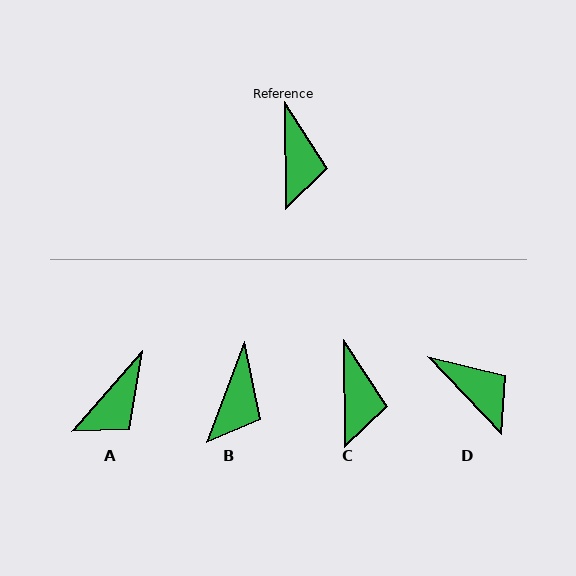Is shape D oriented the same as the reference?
No, it is off by about 43 degrees.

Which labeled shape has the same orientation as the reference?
C.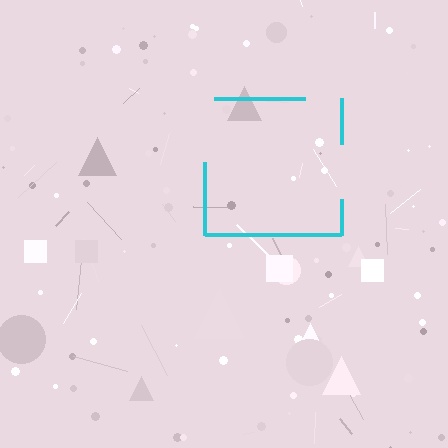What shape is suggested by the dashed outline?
The dashed outline suggests a square.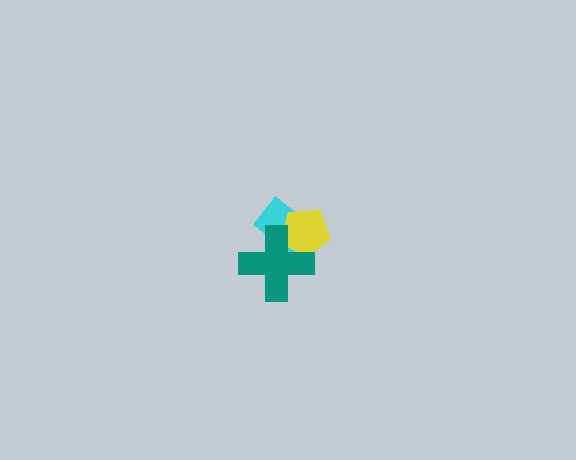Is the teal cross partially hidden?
No, no other shape covers it.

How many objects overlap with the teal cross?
2 objects overlap with the teal cross.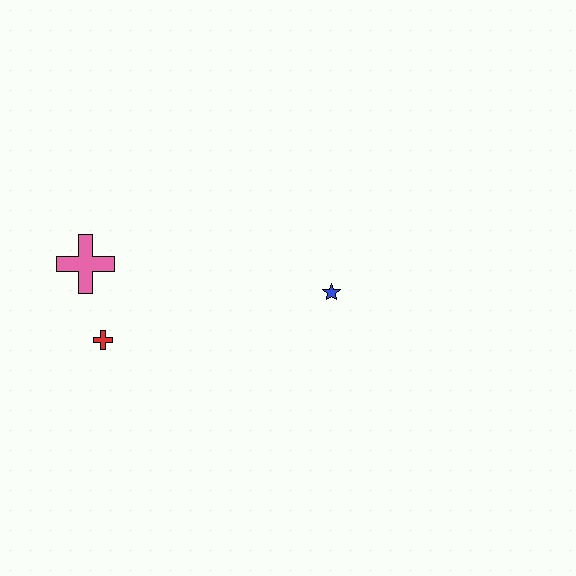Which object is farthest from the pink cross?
The blue star is farthest from the pink cross.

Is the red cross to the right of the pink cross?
Yes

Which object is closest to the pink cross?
The red cross is closest to the pink cross.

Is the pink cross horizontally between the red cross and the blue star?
No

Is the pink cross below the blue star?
No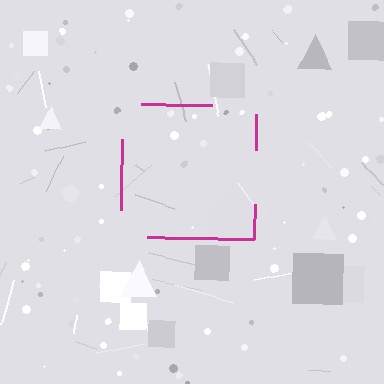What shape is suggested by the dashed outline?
The dashed outline suggests a square.